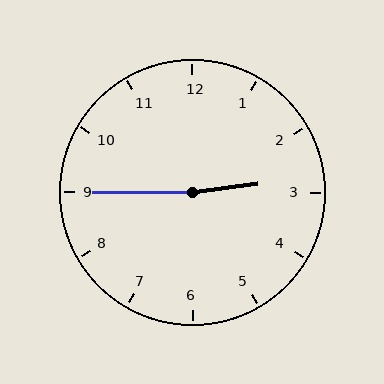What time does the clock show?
2:45.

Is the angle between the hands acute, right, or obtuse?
It is obtuse.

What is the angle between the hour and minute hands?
Approximately 172 degrees.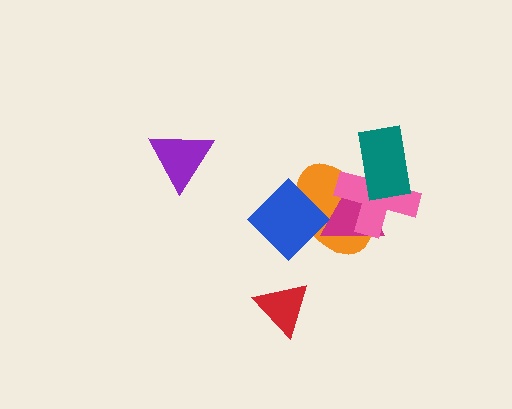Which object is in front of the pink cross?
The teal rectangle is in front of the pink cross.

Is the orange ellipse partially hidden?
Yes, it is partially covered by another shape.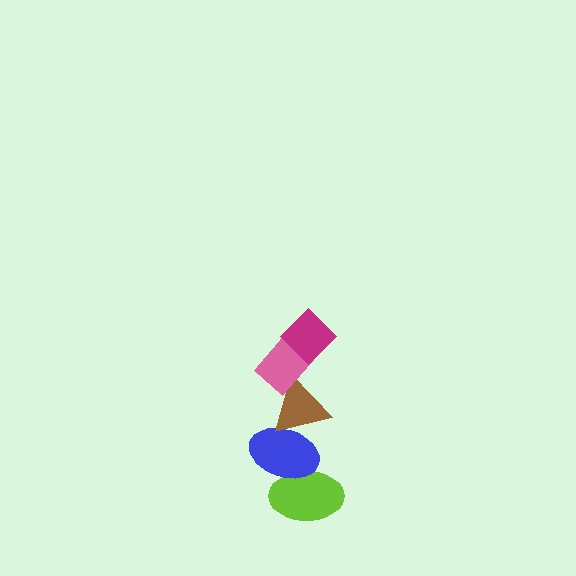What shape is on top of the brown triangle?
The pink rectangle is on top of the brown triangle.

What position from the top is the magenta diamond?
The magenta diamond is 1st from the top.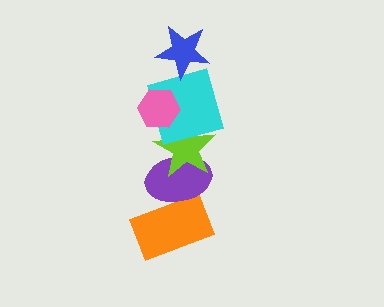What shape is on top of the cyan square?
The pink hexagon is on top of the cyan square.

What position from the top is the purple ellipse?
The purple ellipse is 5th from the top.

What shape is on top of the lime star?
The cyan square is on top of the lime star.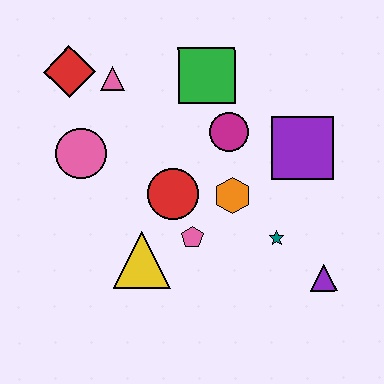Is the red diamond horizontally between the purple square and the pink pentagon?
No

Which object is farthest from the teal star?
The red diamond is farthest from the teal star.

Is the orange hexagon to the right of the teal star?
No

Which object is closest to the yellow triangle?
The pink pentagon is closest to the yellow triangle.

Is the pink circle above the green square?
No